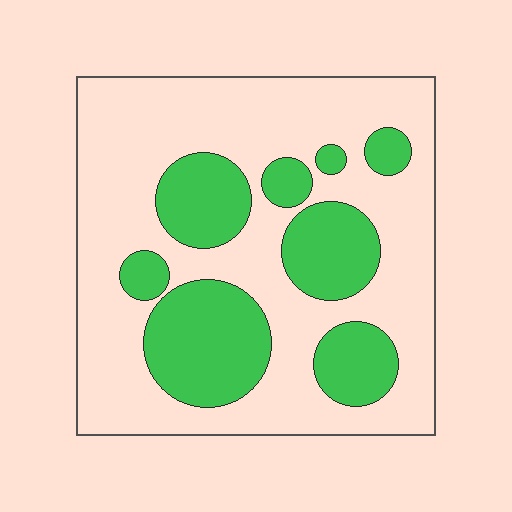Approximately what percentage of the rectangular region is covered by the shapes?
Approximately 30%.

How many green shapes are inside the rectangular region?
8.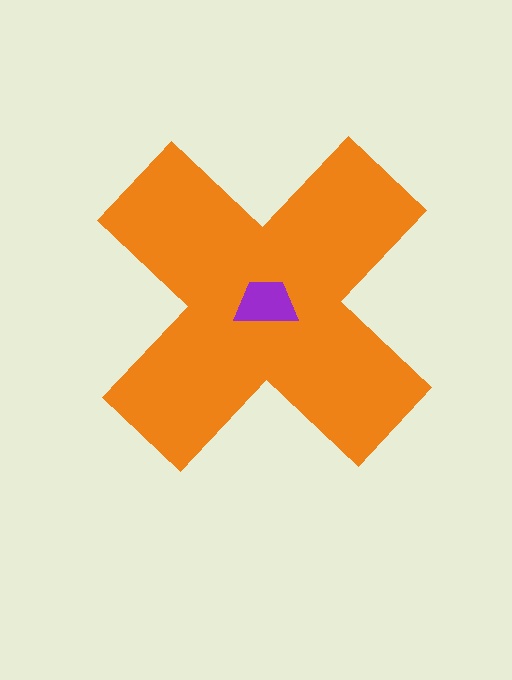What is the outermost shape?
The orange cross.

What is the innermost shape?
The purple trapezoid.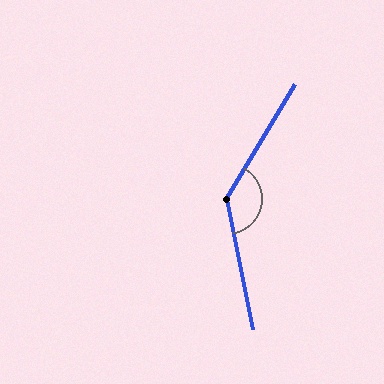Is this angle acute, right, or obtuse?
It is obtuse.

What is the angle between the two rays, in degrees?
Approximately 138 degrees.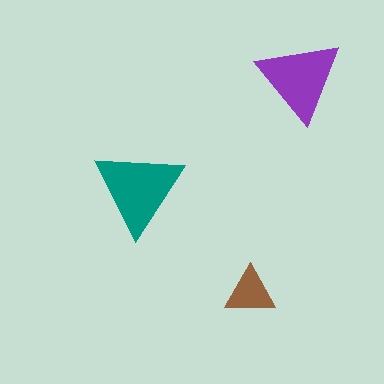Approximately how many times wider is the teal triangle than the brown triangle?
About 2 times wider.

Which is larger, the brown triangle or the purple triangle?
The purple one.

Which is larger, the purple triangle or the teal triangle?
The teal one.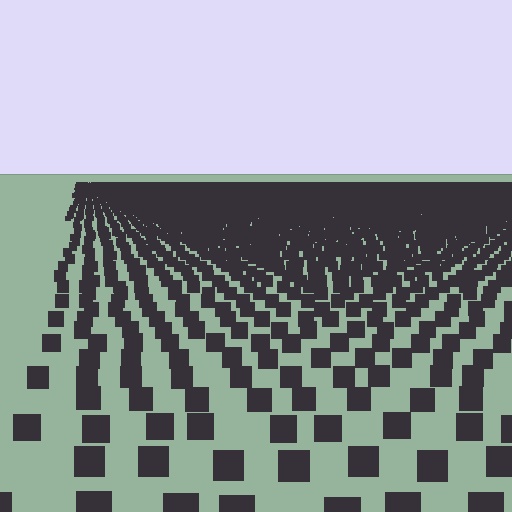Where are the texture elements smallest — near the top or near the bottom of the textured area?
Near the top.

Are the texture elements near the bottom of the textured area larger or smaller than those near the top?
Larger. Near the bottom, elements are closer to the viewer and appear at a bigger on-screen size.